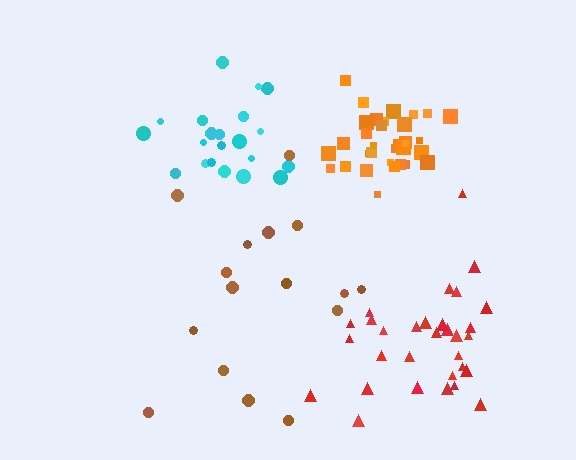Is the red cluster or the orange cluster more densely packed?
Orange.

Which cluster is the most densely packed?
Orange.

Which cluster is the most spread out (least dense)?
Brown.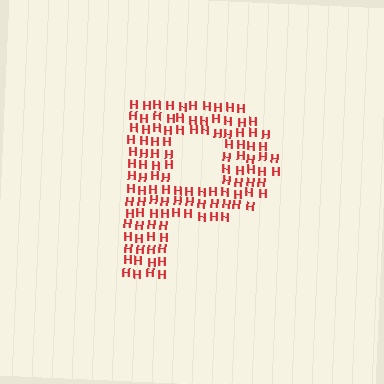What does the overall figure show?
The overall figure shows the letter P.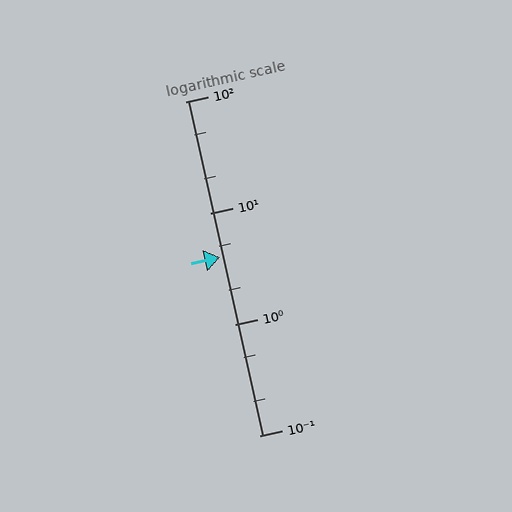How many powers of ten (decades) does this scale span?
The scale spans 3 decades, from 0.1 to 100.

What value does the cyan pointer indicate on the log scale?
The pointer indicates approximately 4.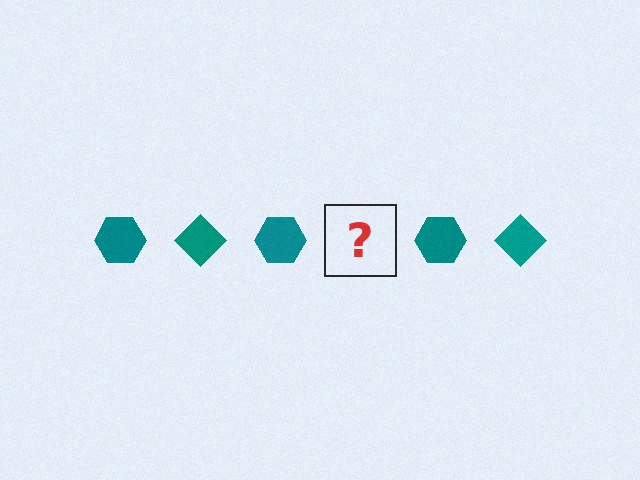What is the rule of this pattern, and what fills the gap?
The rule is that the pattern cycles through hexagon, diamond shapes in teal. The gap should be filled with a teal diamond.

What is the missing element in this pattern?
The missing element is a teal diamond.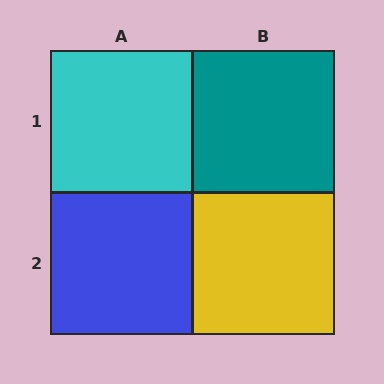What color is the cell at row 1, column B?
Teal.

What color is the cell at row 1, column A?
Cyan.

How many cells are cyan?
1 cell is cyan.